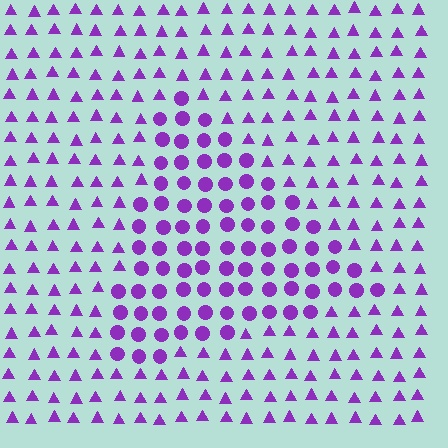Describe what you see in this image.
The image is filled with small purple elements arranged in a uniform grid. A triangle-shaped region contains circles, while the surrounding area contains triangles. The boundary is defined purely by the change in element shape.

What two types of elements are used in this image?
The image uses circles inside the triangle region and triangles outside it.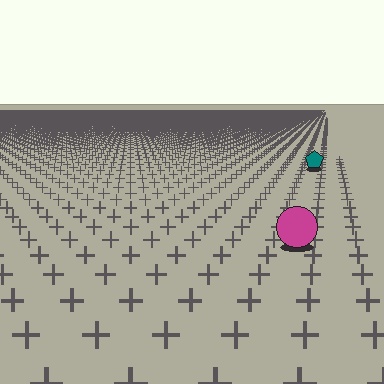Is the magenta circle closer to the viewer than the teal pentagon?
Yes. The magenta circle is closer — you can tell from the texture gradient: the ground texture is coarser near it.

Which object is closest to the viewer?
The magenta circle is closest. The texture marks near it are larger and more spread out.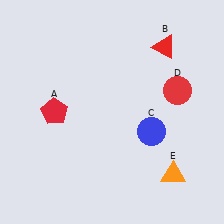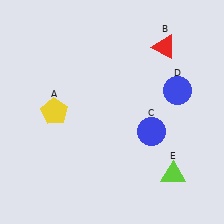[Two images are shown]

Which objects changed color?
A changed from red to yellow. D changed from red to blue. E changed from orange to lime.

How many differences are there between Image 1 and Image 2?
There are 3 differences between the two images.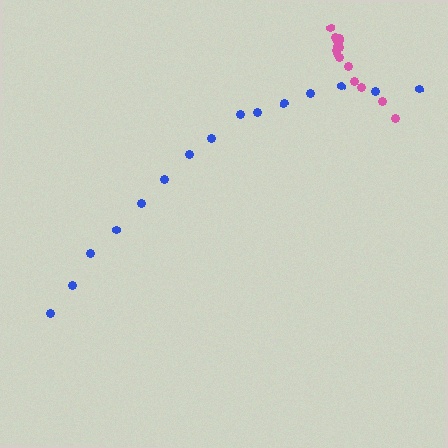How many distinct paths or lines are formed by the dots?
There are 2 distinct paths.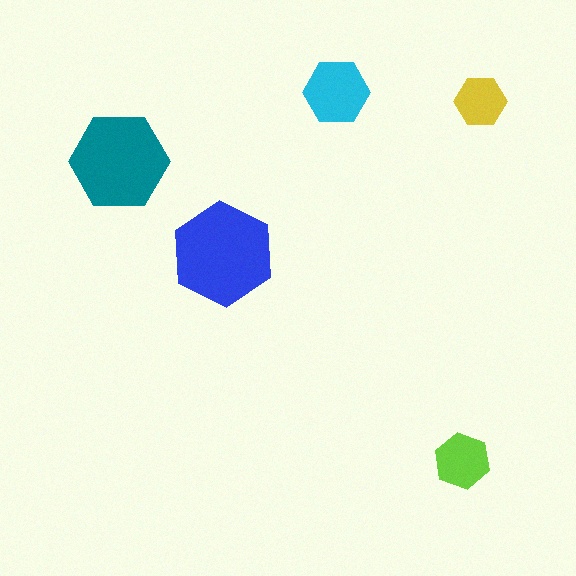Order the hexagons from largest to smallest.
the blue one, the teal one, the cyan one, the lime one, the yellow one.